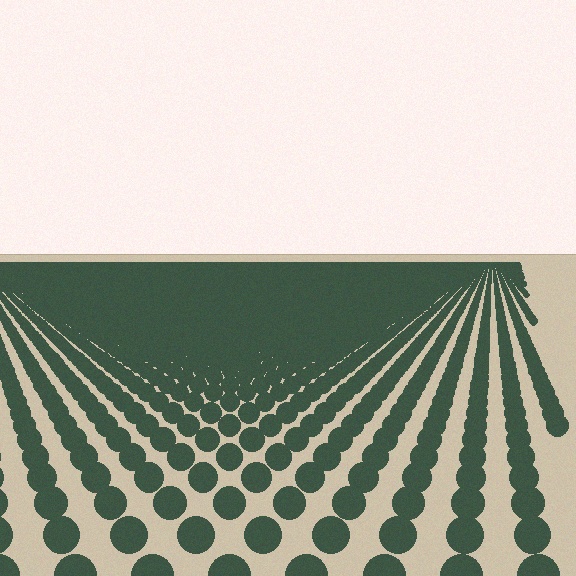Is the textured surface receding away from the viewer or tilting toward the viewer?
The surface is receding away from the viewer. Texture elements get smaller and denser toward the top.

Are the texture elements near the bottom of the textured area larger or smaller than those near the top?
Larger. Near the bottom, elements are closer to the viewer and appear at a bigger on-screen size.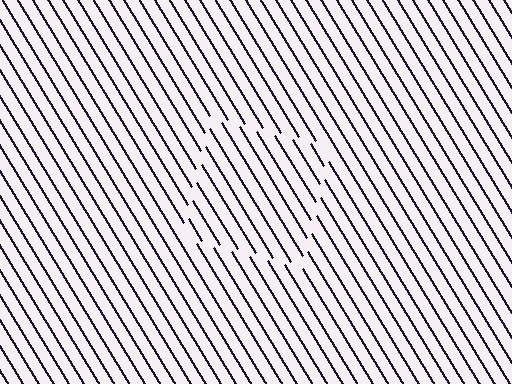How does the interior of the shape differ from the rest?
The interior of the shape contains the same grating, shifted by half a period — the contour is defined by the phase discontinuity where line-ends from the inner and outer gratings abut.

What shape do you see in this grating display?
An illusory square. The interior of the shape contains the same grating, shifted by half a period — the contour is defined by the phase discontinuity where line-ends from the inner and outer gratings abut.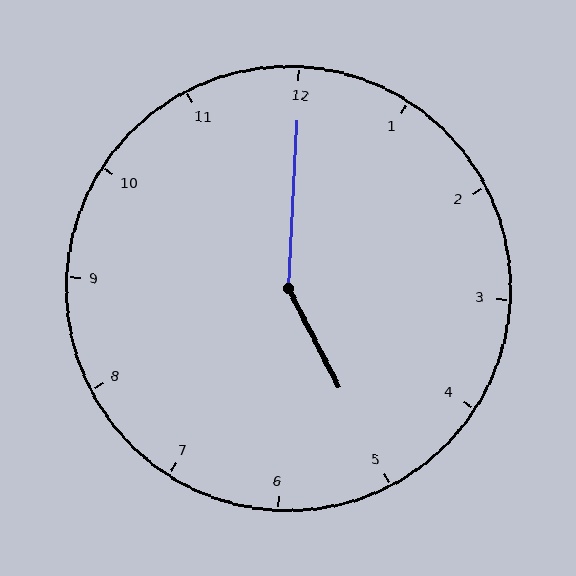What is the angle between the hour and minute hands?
Approximately 150 degrees.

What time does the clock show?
5:00.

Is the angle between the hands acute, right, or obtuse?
It is obtuse.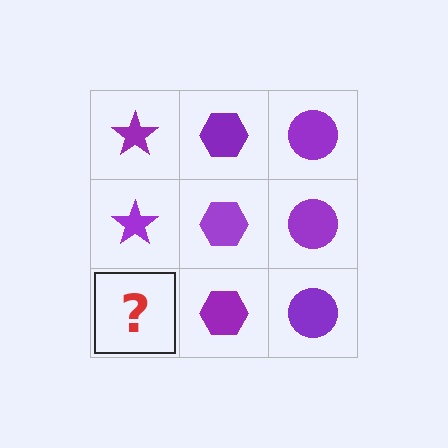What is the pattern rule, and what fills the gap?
The rule is that each column has a consistent shape. The gap should be filled with a purple star.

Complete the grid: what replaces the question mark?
The question mark should be replaced with a purple star.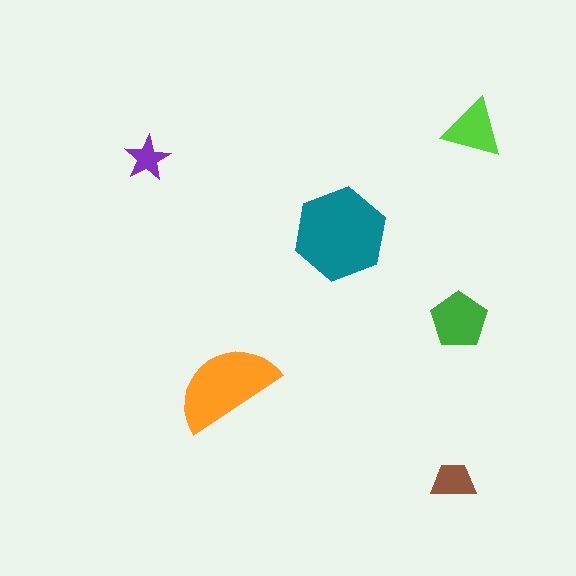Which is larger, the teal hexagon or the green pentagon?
The teal hexagon.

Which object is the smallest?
The purple star.